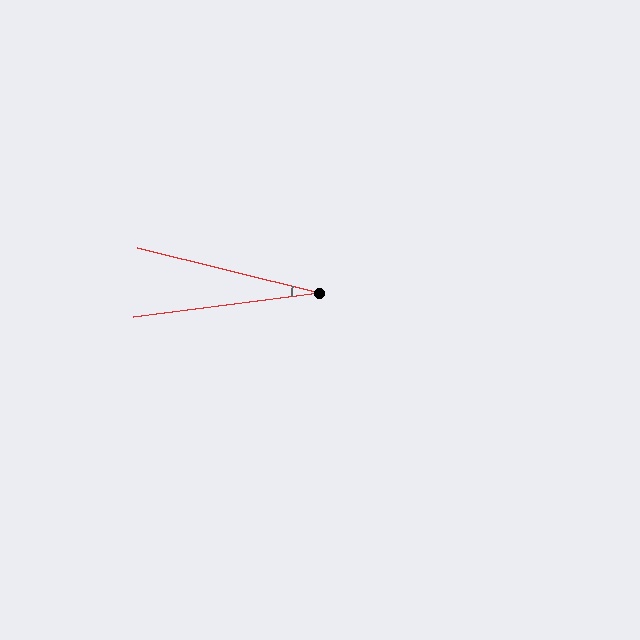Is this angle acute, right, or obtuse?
It is acute.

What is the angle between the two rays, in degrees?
Approximately 21 degrees.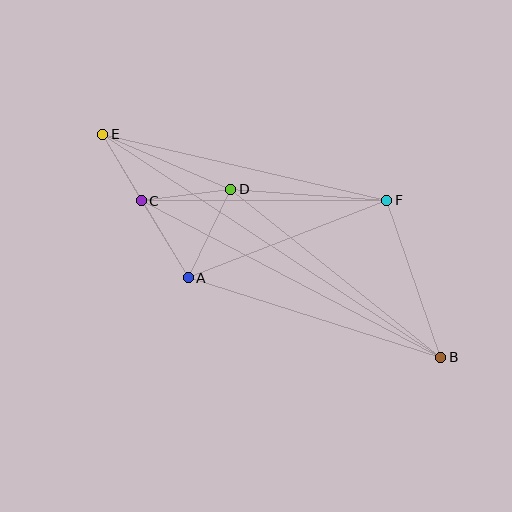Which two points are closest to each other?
Points C and E are closest to each other.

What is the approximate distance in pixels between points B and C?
The distance between B and C is approximately 338 pixels.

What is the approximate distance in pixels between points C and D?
The distance between C and D is approximately 90 pixels.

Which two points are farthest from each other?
Points B and E are farthest from each other.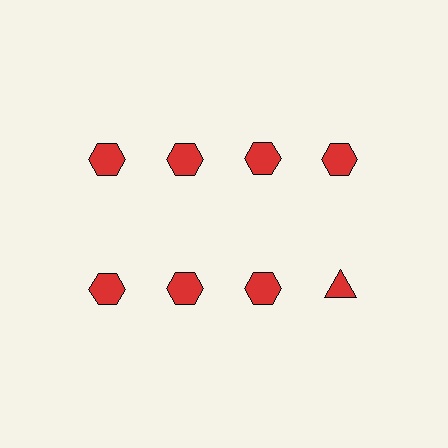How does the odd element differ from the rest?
It has a different shape: triangle instead of hexagon.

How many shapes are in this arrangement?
There are 8 shapes arranged in a grid pattern.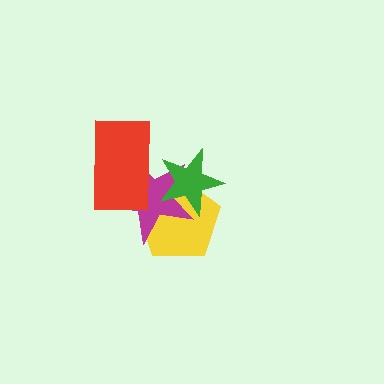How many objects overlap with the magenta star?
3 objects overlap with the magenta star.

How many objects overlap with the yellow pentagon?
3 objects overlap with the yellow pentagon.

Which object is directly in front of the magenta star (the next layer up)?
The red rectangle is directly in front of the magenta star.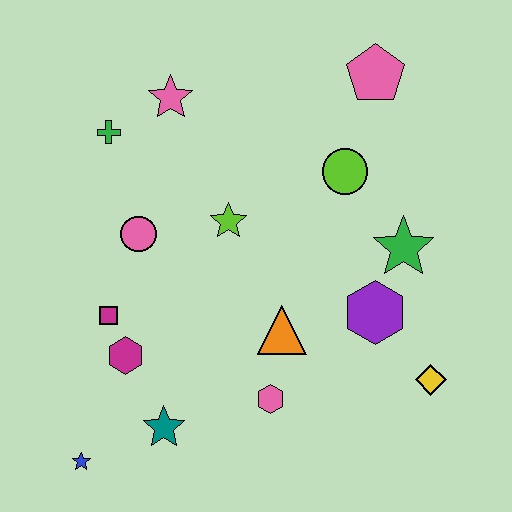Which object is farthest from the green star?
The blue star is farthest from the green star.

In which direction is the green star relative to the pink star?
The green star is to the right of the pink star.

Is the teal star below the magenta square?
Yes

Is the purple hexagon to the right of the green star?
No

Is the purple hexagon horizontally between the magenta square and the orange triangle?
No